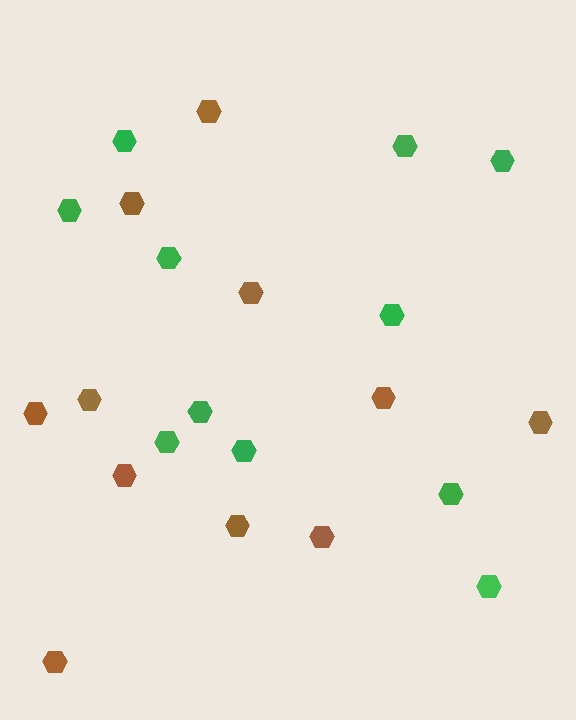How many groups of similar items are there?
There are 2 groups: one group of green hexagons (11) and one group of brown hexagons (11).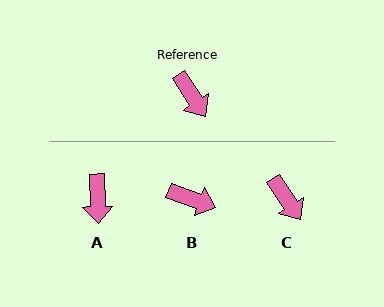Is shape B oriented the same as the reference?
No, it is off by about 37 degrees.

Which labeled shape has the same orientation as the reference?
C.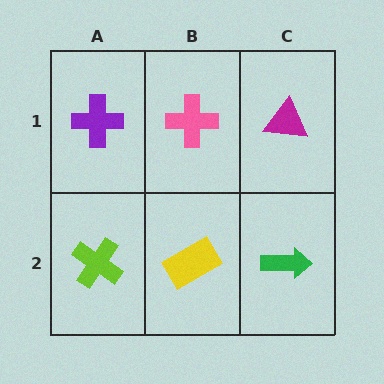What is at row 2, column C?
A green arrow.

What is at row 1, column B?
A pink cross.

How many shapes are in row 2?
3 shapes.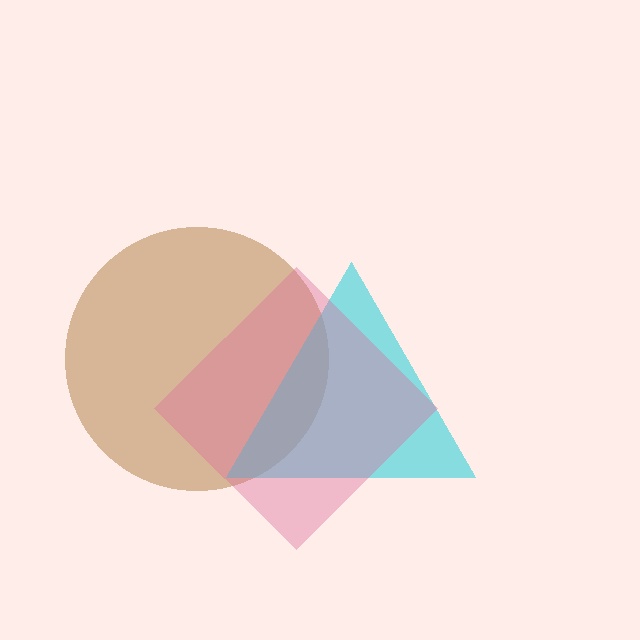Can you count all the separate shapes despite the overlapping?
Yes, there are 3 separate shapes.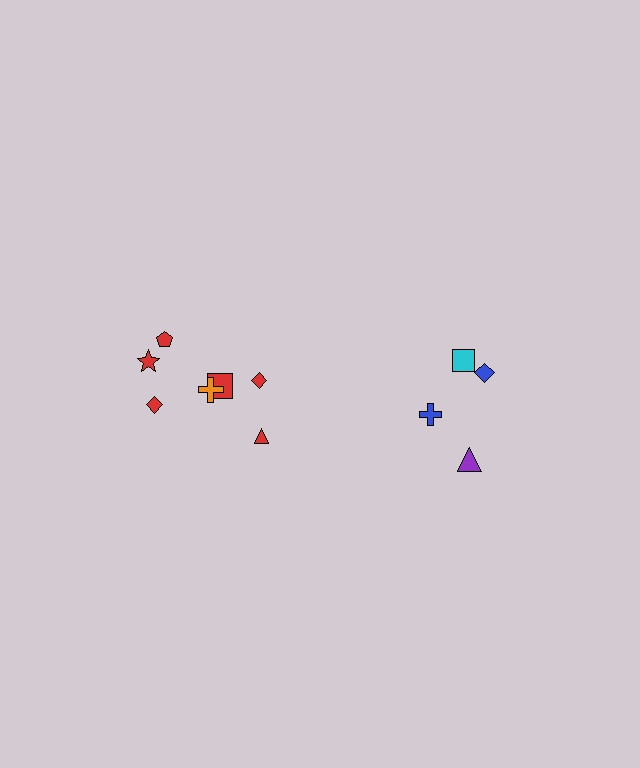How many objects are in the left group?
There are 7 objects.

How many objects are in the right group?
There are 4 objects.